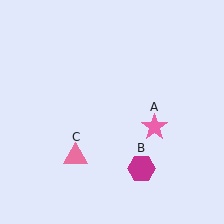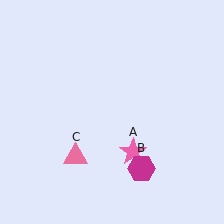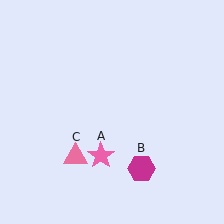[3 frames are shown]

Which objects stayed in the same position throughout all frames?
Magenta hexagon (object B) and pink triangle (object C) remained stationary.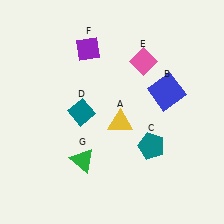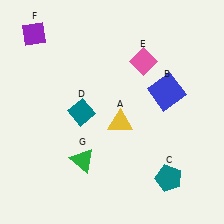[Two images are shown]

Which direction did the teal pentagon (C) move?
The teal pentagon (C) moved down.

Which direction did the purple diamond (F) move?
The purple diamond (F) moved left.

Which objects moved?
The objects that moved are: the teal pentagon (C), the purple diamond (F).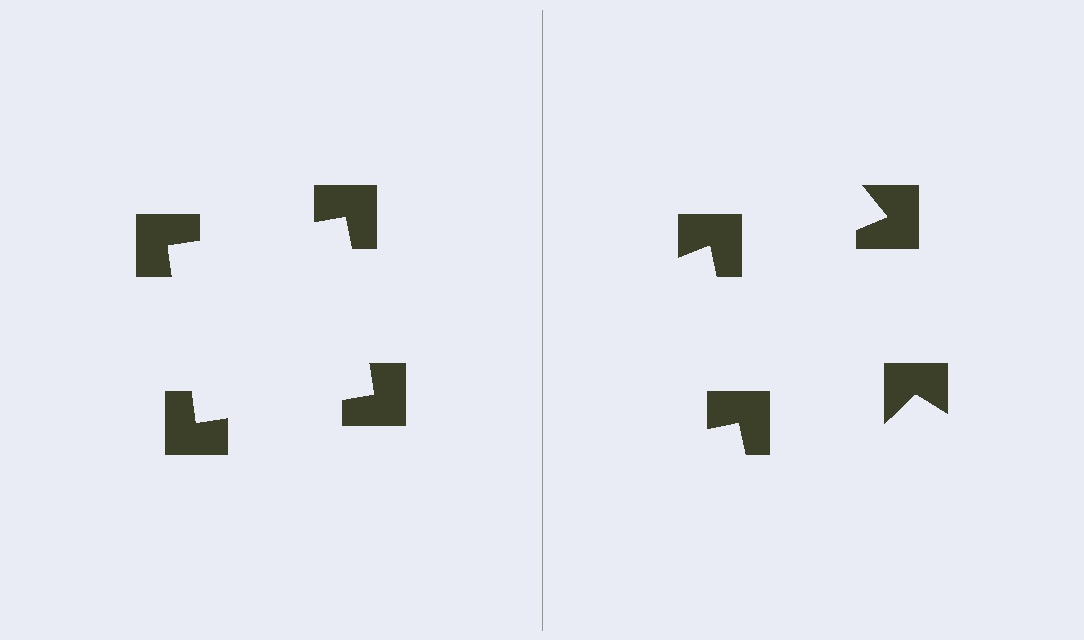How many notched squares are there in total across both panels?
8 — 4 on each side.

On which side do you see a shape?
An illusory square appears on the left side. On the right side the wedge cuts are rotated, so no coherent shape forms.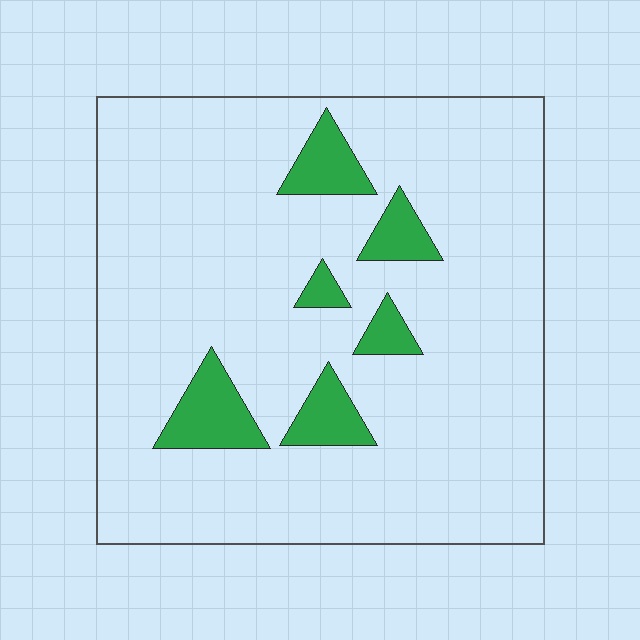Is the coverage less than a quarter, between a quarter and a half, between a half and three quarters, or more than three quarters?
Less than a quarter.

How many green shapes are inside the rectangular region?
6.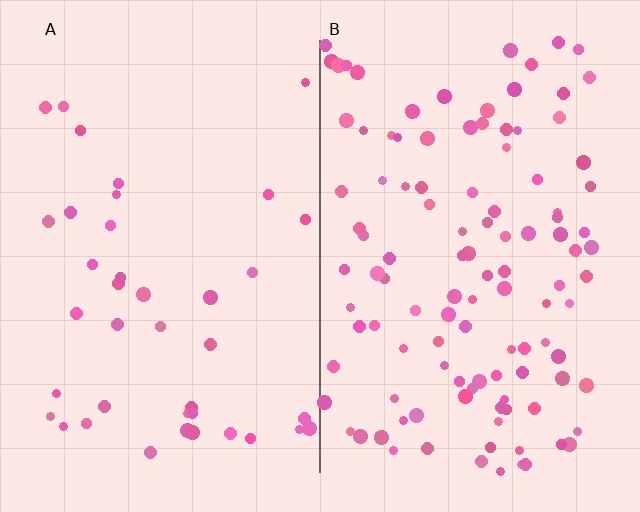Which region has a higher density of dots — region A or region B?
B (the right).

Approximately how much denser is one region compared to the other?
Approximately 2.9× — region B over region A.